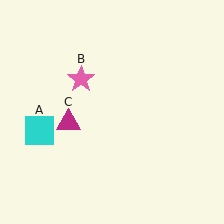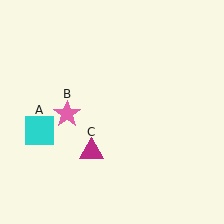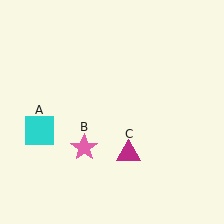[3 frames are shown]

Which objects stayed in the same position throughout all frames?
Cyan square (object A) remained stationary.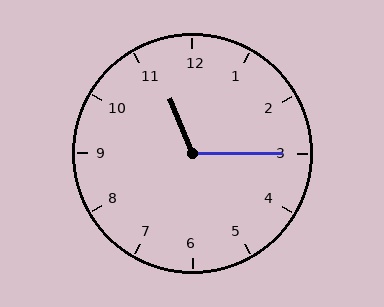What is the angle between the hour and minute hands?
Approximately 112 degrees.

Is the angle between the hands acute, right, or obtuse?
It is obtuse.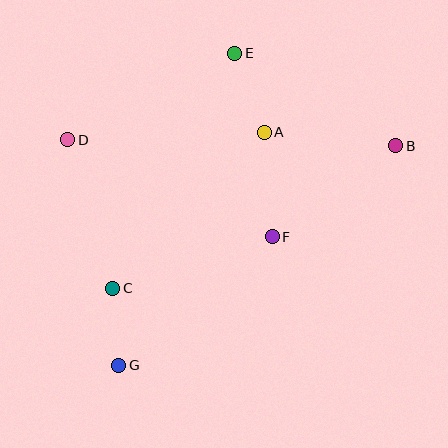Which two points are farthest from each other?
Points B and G are farthest from each other.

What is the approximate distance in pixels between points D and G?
The distance between D and G is approximately 231 pixels.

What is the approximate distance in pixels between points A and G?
The distance between A and G is approximately 274 pixels.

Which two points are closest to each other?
Points C and G are closest to each other.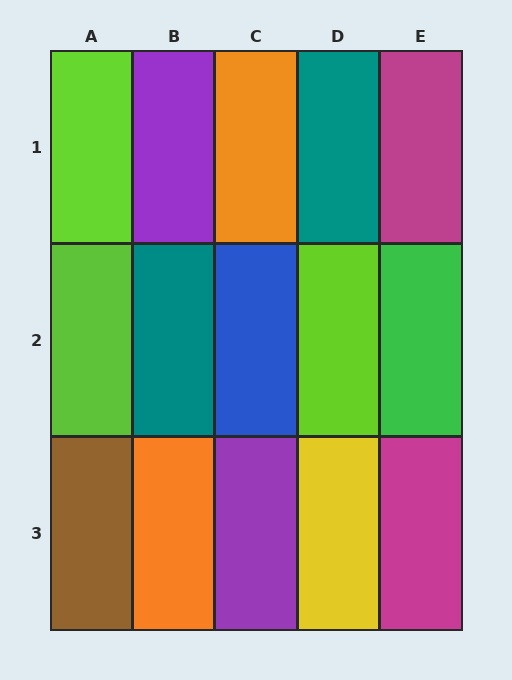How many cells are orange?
2 cells are orange.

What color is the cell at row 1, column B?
Purple.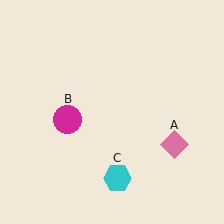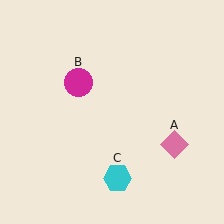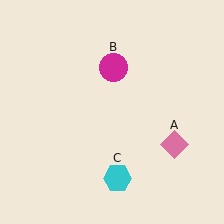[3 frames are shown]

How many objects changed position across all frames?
1 object changed position: magenta circle (object B).